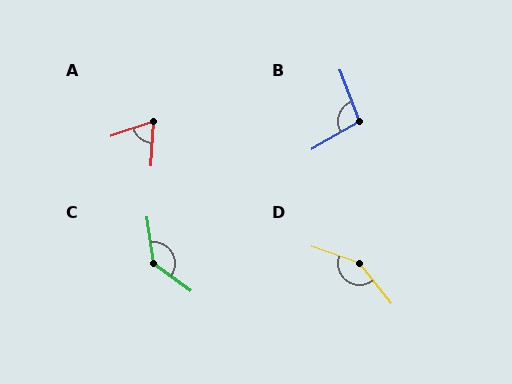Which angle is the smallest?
A, at approximately 68 degrees.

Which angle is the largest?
D, at approximately 148 degrees.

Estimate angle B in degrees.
Approximately 99 degrees.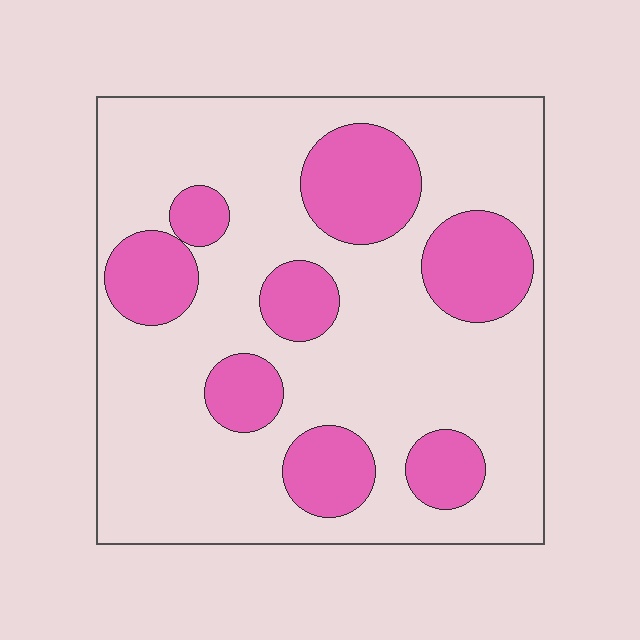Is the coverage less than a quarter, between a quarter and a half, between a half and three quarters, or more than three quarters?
Between a quarter and a half.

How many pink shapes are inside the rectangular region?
8.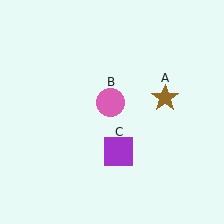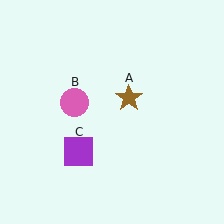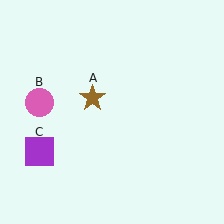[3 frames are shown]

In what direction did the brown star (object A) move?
The brown star (object A) moved left.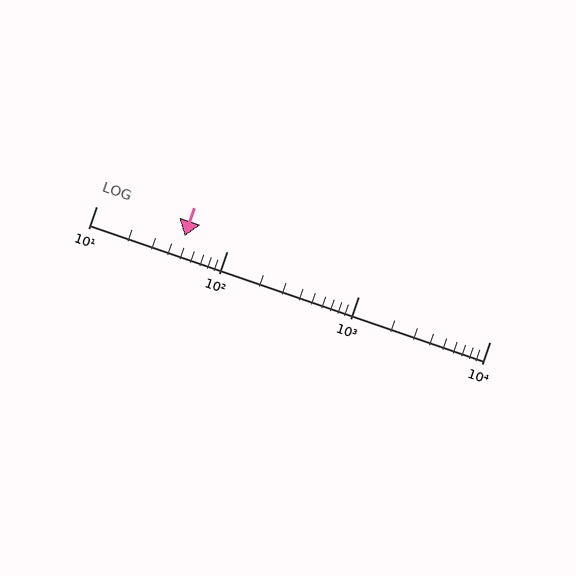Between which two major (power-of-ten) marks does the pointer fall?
The pointer is between 10 and 100.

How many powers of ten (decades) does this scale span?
The scale spans 3 decades, from 10 to 10000.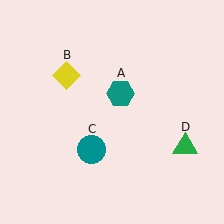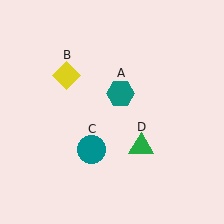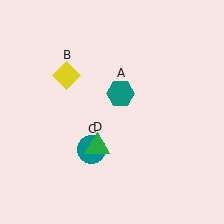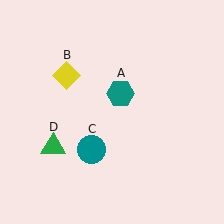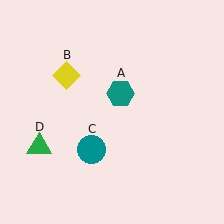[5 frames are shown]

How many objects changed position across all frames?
1 object changed position: green triangle (object D).